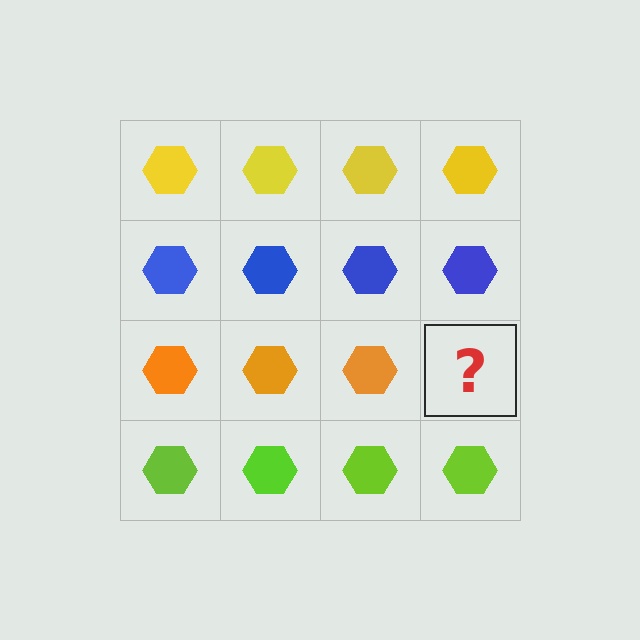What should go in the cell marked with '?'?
The missing cell should contain an orange hexagon.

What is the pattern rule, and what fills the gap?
The rule is that each row has a consistent color. The gap should be filled with an orange hexagon.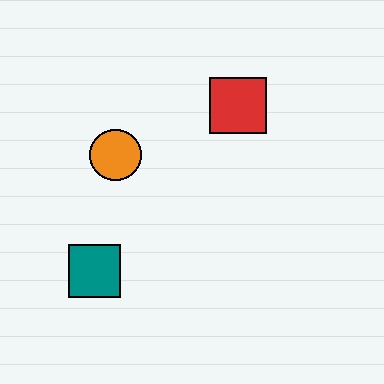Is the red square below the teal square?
No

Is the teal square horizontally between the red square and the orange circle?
No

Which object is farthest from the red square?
The teal square is farthest from the red square.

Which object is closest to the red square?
The orange circle is closest to the red square.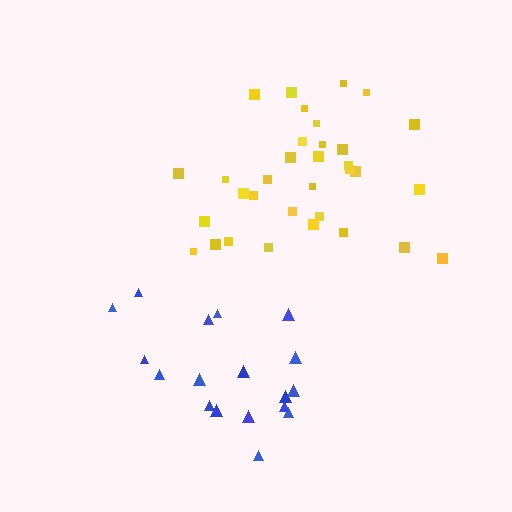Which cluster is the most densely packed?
Yellow.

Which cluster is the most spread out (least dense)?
Blue.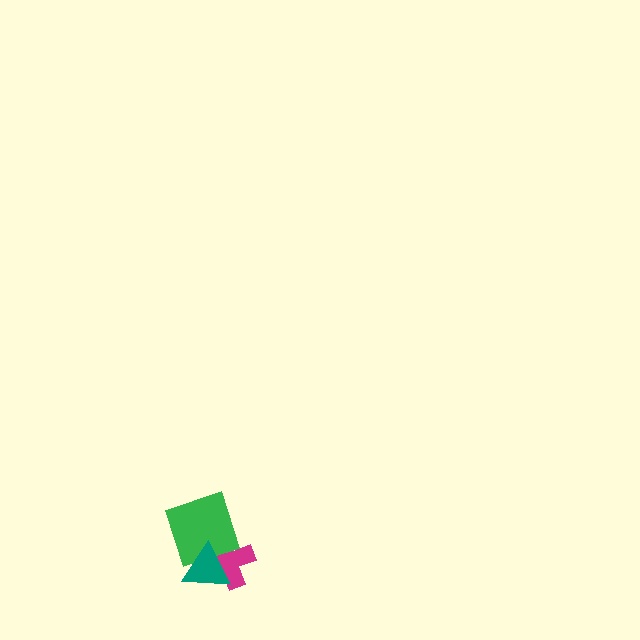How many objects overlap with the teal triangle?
2 objects overlap with the teal triangle.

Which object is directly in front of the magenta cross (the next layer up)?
The green diamond is directly in front of the magenta cross.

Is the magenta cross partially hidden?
Yes, it is partially covered by another shape.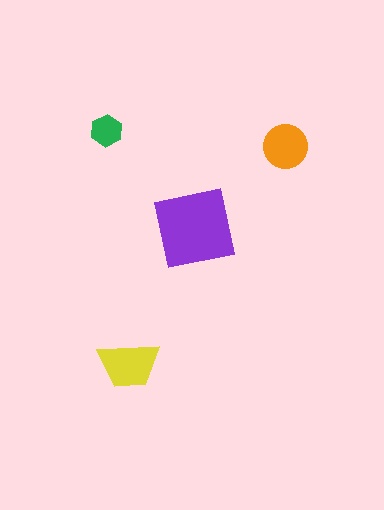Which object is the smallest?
The green hexagon.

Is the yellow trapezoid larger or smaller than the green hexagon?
Larger.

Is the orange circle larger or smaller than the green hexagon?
Larger.